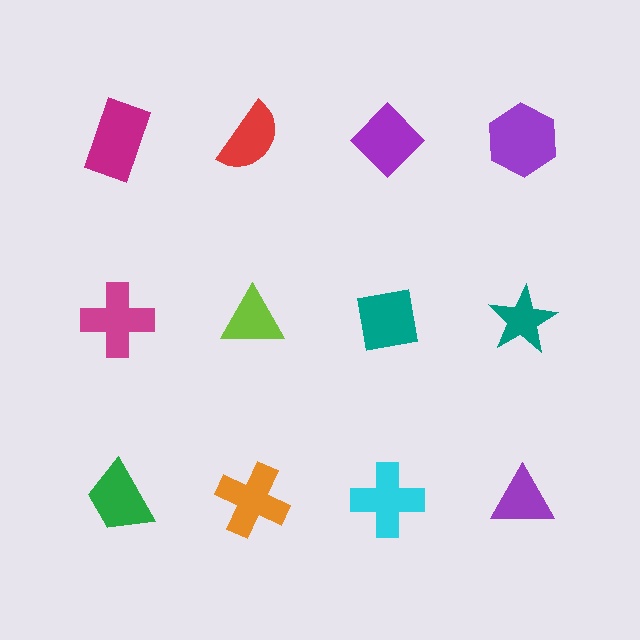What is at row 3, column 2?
An orange cross.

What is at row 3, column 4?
A purple triangle.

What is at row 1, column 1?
A magenta rectangle.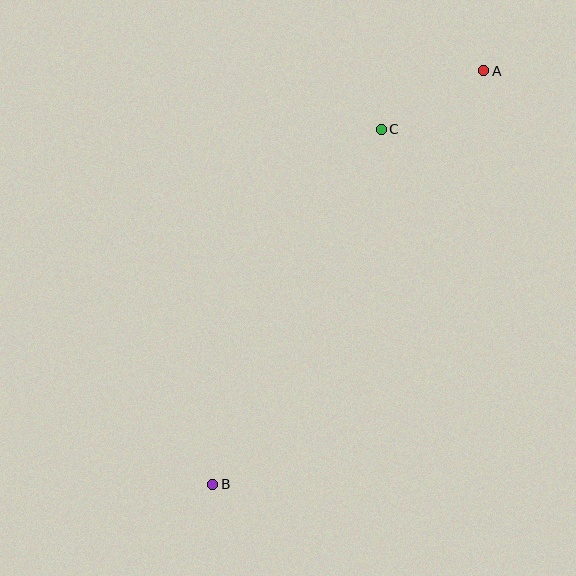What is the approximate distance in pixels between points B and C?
The distance between B and C is approximately 393 pixels.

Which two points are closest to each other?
Points A and C are closest to each other.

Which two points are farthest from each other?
Points A and B are farthest from each other.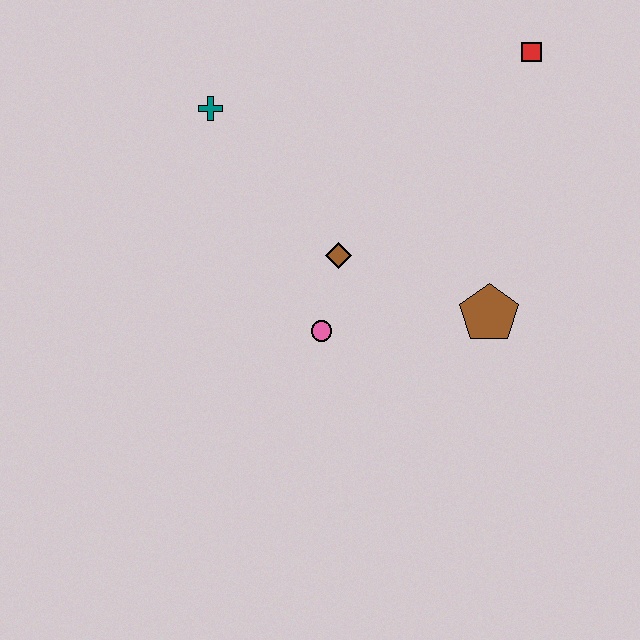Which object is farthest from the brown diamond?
The red square is farthest from the brown diamond.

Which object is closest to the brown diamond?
The pink circle is closest to the brown diamond.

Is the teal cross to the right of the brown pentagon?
No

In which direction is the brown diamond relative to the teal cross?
The brown diamond is below the teal cross.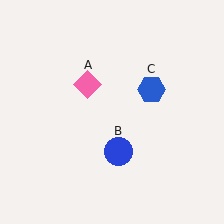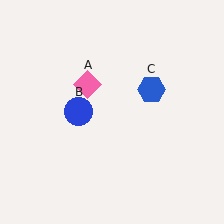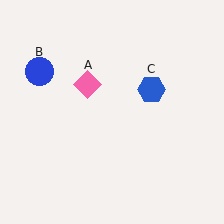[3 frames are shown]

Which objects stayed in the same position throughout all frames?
Pink diamond (object A) and blue hexagon (object C) remained stationary.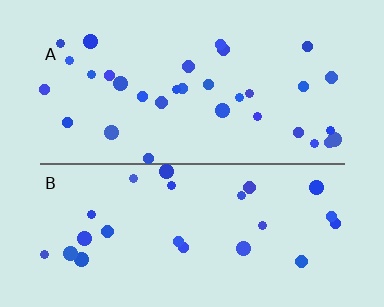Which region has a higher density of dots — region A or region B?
A (the top).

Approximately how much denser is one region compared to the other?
Approximately 1.3× — region A over region B.